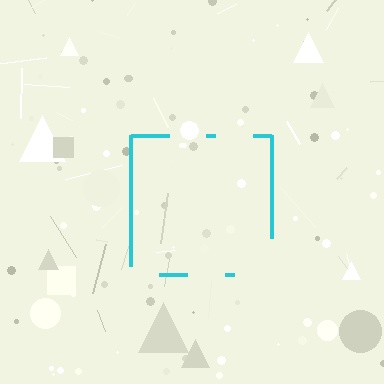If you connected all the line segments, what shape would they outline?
They would outline a square.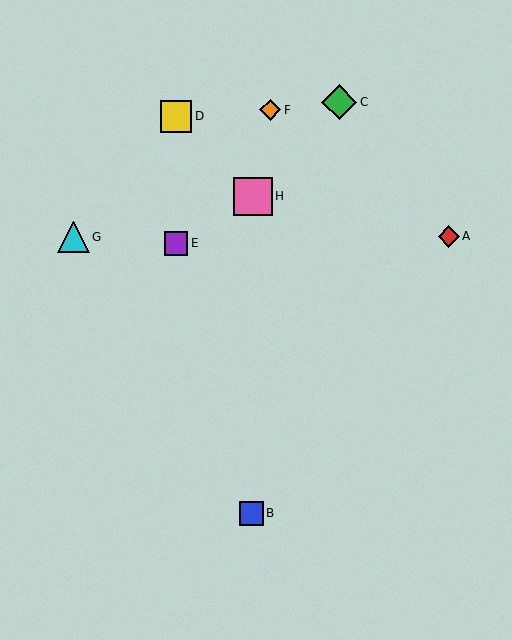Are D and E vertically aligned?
Yes, both are at x≈176.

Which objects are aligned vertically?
Objects D, E are aligned vertically.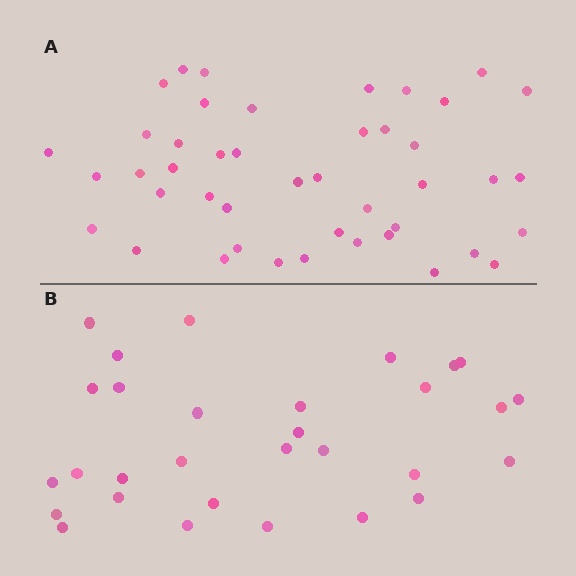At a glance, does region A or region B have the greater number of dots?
Region A (the top region) has more dots.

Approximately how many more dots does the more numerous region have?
Region A has approximately 15 more dots than region B.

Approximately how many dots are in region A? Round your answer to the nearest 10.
About 40 dots. (The exact count is 44, which rounds to 40.)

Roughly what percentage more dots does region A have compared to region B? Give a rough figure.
About 45% more.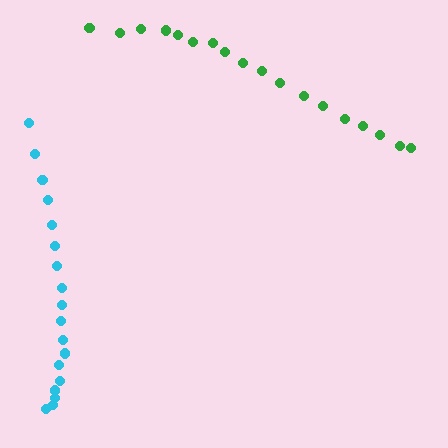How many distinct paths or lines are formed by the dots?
There are 2 distinct paths.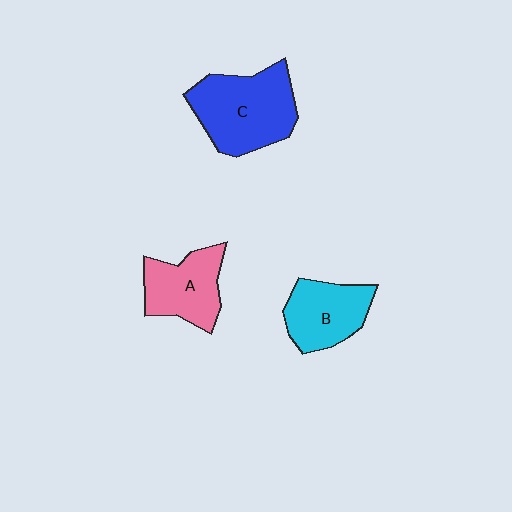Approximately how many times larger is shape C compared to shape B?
Approximately 1.5 times.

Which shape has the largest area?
Shape C (blue).